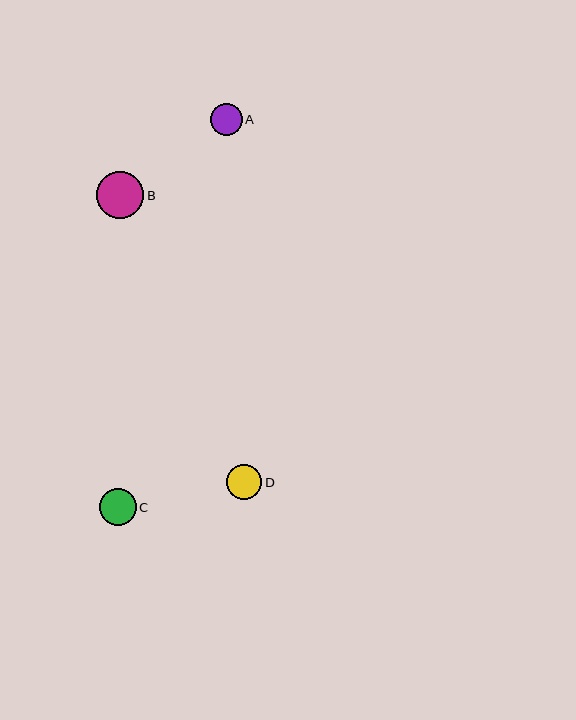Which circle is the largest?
Circle B is the largest with a size of approximately 47 pixels.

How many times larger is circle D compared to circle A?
Circle D is approximately 1.1 times the size of circle A.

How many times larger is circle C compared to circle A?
Circle C is approximately 1.2 times the size of circle A.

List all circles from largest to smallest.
From largest to smallest: B, C, D, A.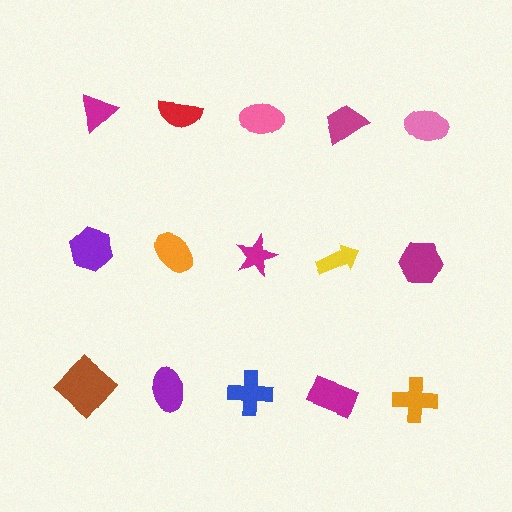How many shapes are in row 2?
5 shapes.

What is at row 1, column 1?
A magenta triangle.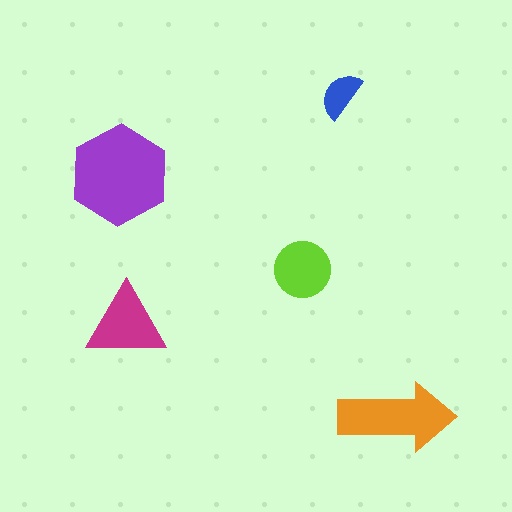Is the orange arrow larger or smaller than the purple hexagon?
Smaller.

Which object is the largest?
The purple hexagon.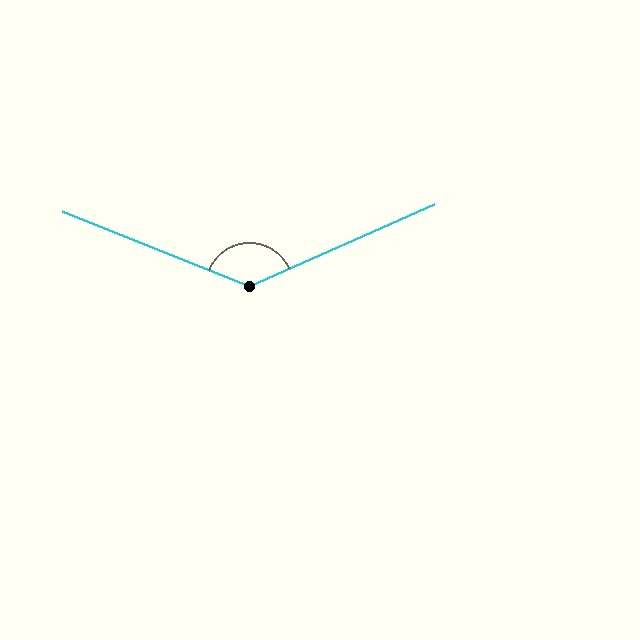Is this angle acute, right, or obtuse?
It is obtuse.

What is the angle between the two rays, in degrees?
Approximately 134 degrees.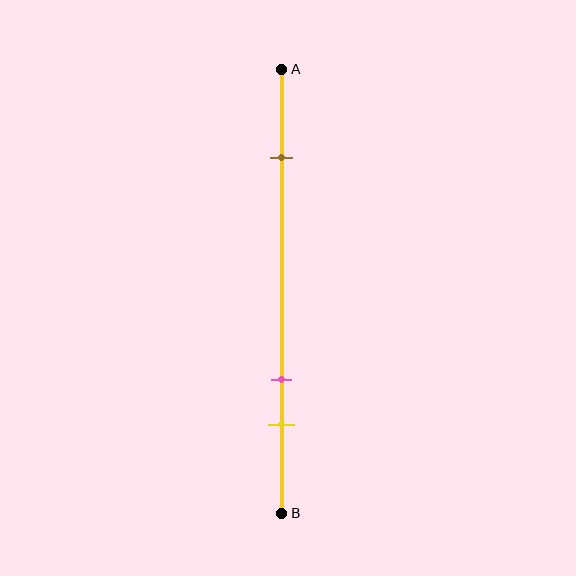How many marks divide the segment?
There are 3 marks dividing the segment.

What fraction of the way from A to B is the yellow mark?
The yellow mark is approximately 80% (0.8) of the way from A to B.